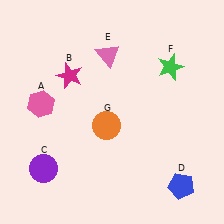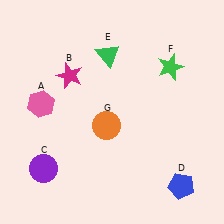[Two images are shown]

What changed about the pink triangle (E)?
In Image 1, E is pink. In Image 2, it changed to green.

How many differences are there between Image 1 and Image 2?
There is 1 difference between the two images.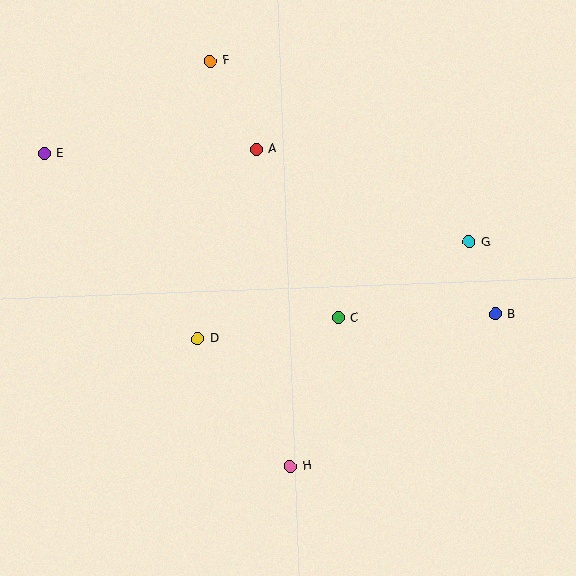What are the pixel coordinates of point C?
Point C is at (338, 318).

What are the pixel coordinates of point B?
Point B is at (496, 314).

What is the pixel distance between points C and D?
The distance between C and D is 142 pixels.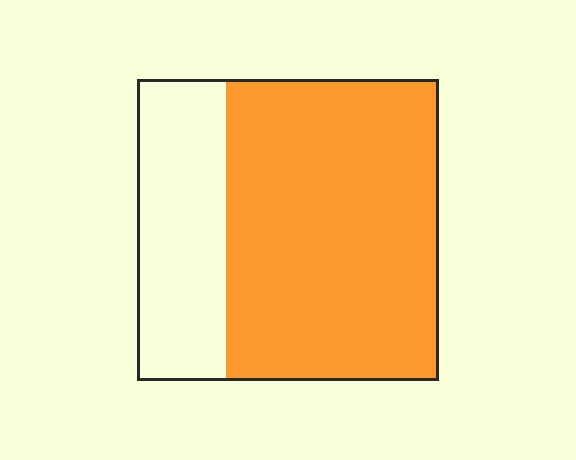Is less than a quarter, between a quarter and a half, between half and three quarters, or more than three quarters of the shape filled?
Between half and three quarters.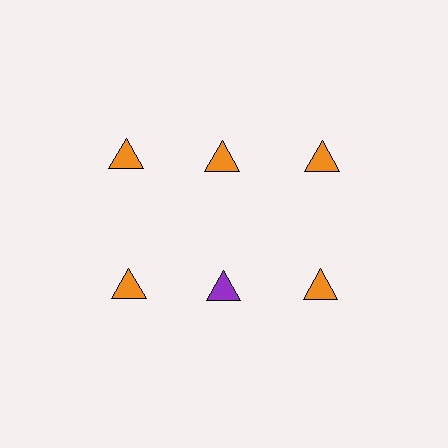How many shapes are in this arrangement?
There are 6 shapes arranged in a grid pattern.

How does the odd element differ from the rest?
It has a different color: purple instead of orange.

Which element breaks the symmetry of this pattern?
The purple triangle in the second row, second from left column breaks the symmetry. All other shapes are orange triangles.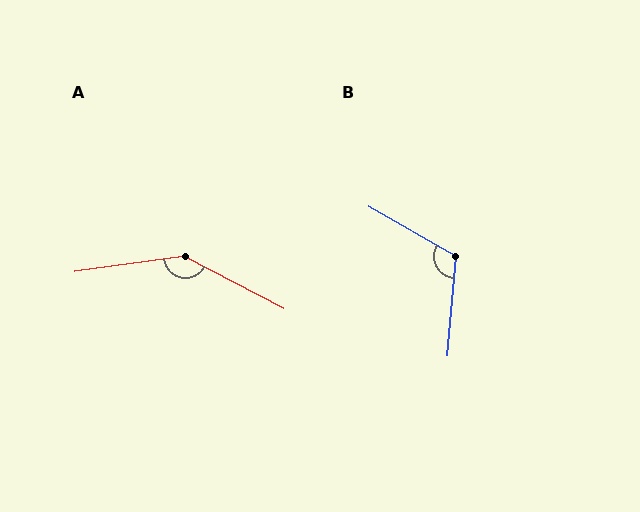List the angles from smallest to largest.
B (115°), A (144°).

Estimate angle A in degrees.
Approximately 144 degrees.